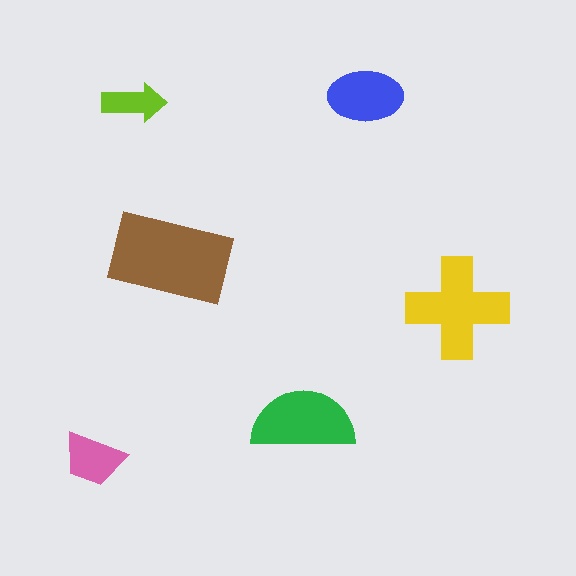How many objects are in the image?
There are 6 objects in the image.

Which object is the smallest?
The lime arrow.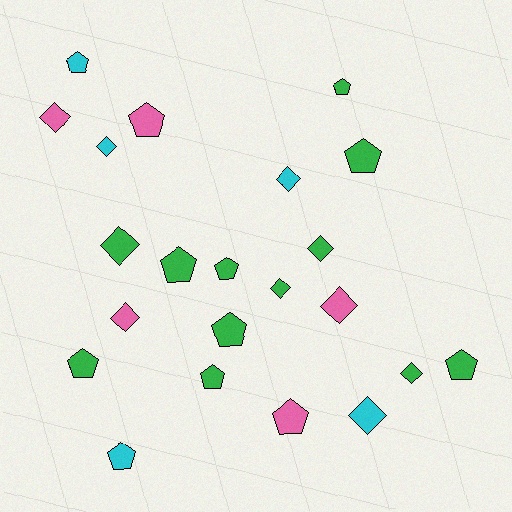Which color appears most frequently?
Green, with 12 objects.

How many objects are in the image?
There are 22 objects.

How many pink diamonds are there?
There are 3 pink diamonds.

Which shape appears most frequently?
Pentagon, with 12 objects.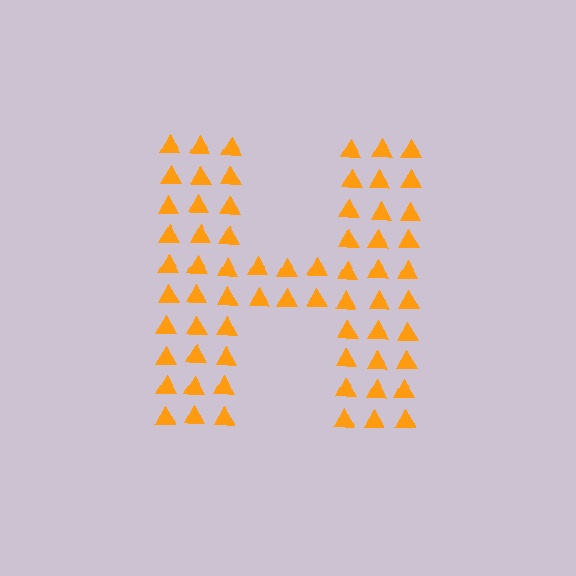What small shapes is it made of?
It is made of small triangles.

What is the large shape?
The large shape is the letter H.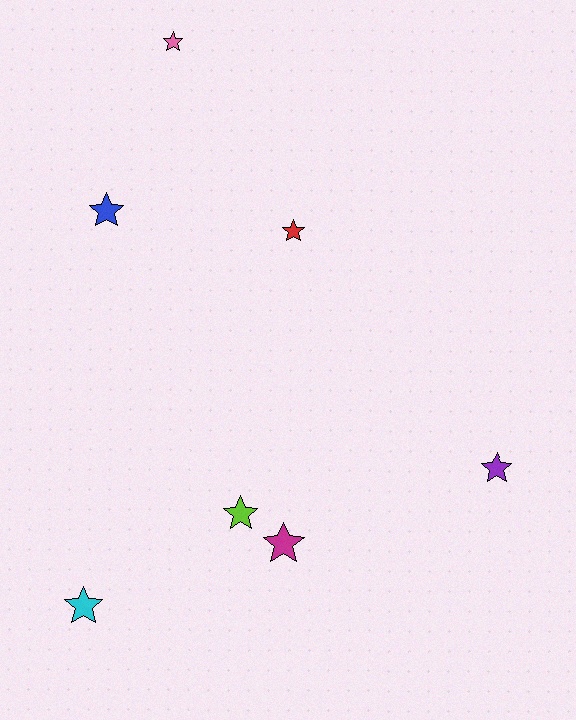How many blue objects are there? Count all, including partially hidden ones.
There is 1 blue object.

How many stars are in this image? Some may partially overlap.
There are 7 stars.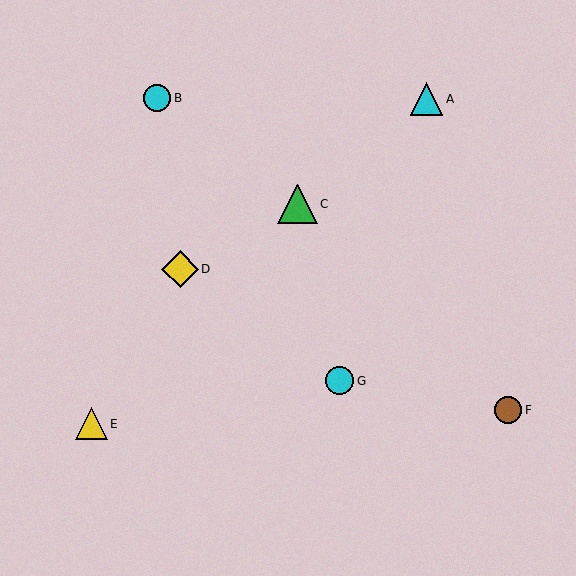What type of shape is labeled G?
Shape G is a cyan circle.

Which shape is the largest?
The green triangle (labeled C) is the largest.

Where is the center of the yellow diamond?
The center of the yellow diamond is at (180, 269).